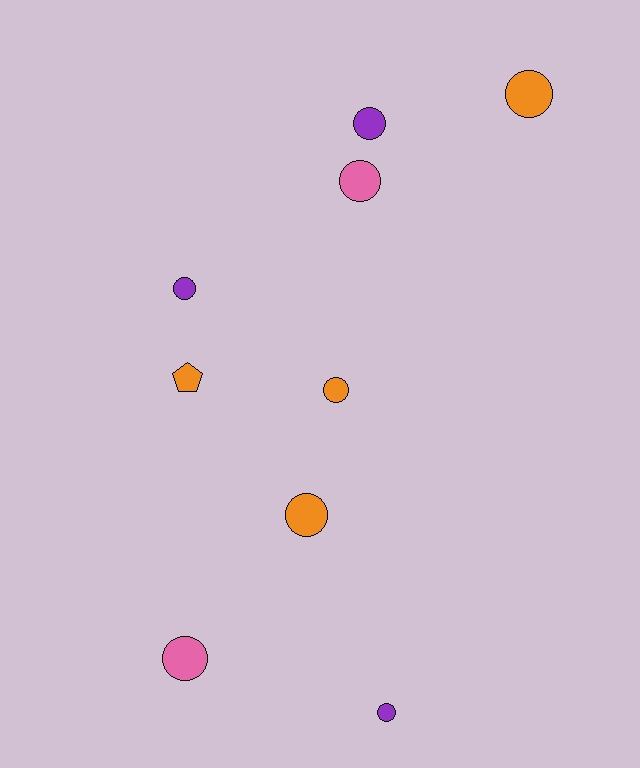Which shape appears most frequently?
Circle, with 8 objects.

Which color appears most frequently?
Orange, with 4 objects.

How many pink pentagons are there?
There are no pink pentagons.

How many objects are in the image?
There are 9 objects.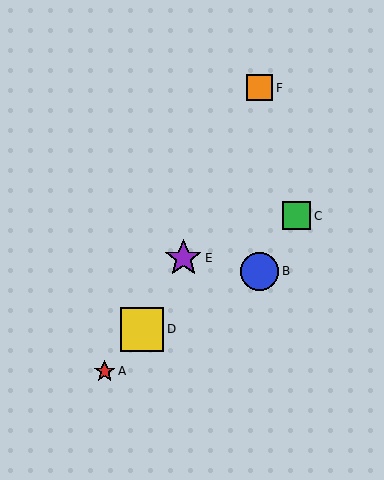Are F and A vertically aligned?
No, F is at x≈260 and A is at x≈105.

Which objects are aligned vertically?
Objects B, F are aligned vertically.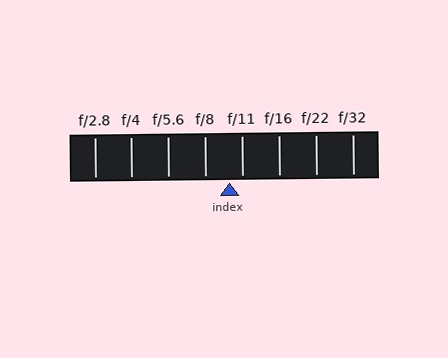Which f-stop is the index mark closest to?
The index mark is closest to f/11.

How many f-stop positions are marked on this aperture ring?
There are 8 f-stop positions marked.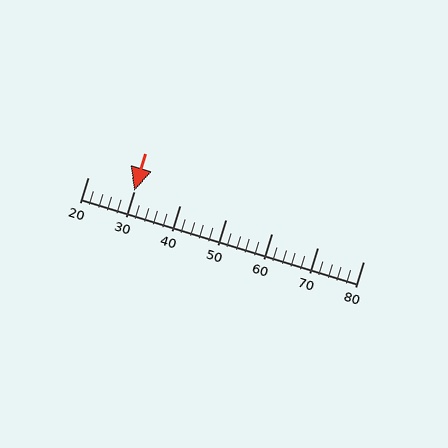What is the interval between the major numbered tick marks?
The major tick marks are spaced 10 units apart.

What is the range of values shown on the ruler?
The ruler shows values from 20 to 80.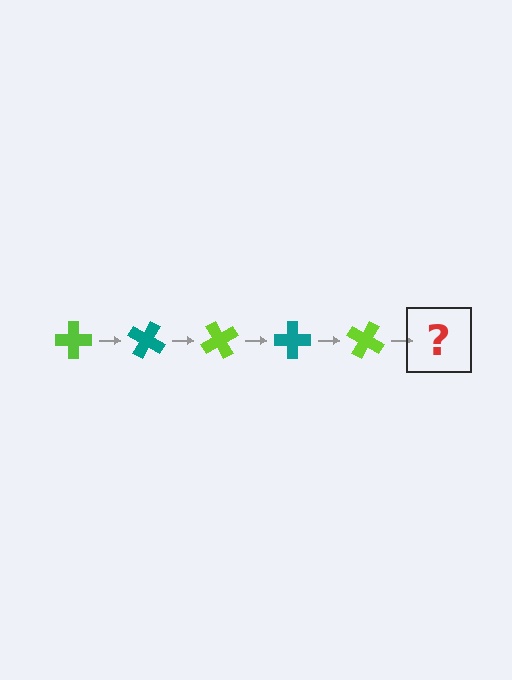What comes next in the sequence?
The next element should be a teal cross, rotated 150 degrees from the start.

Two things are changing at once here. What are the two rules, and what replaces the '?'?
The two rules are that it rotates 30 degrees each step and the color cycles through lime and teal. The '?' should be a teal cross, rotated 150 degrees from the start.